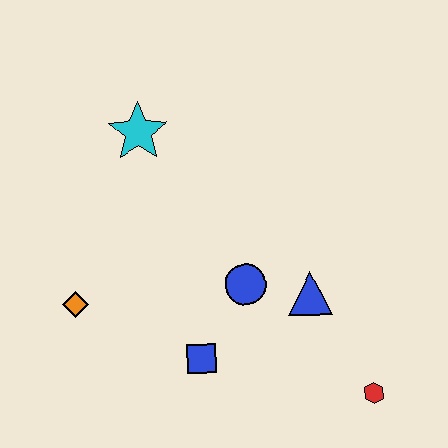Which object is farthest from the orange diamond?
The red hexagon is farthest from the orange diamond.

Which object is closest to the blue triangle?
The blue circle is closest to the blue triangle.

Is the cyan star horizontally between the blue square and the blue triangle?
No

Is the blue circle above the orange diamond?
Yes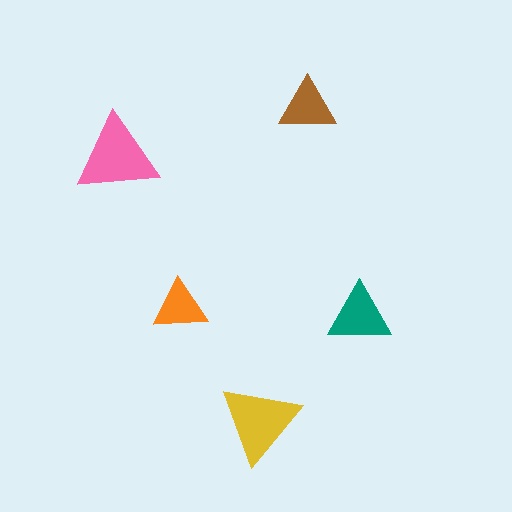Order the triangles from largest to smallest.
the pink one, the yellow one, the teal one, the brown one, the orange one.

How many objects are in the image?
There are 5 objects in the image.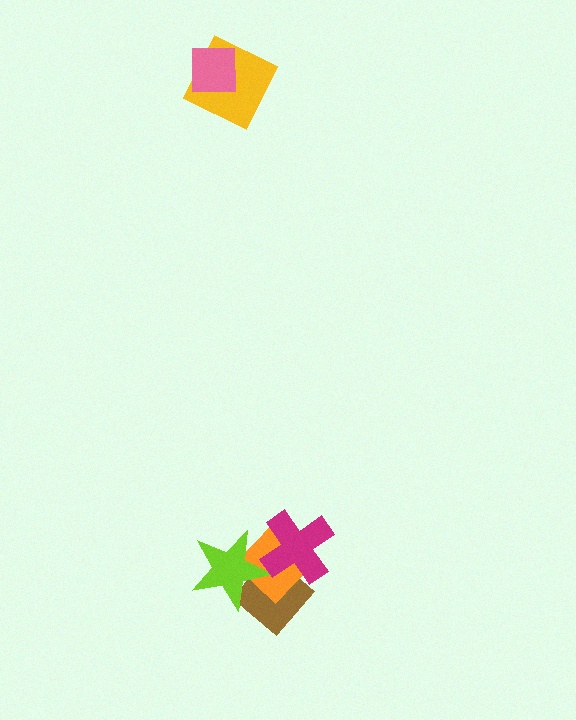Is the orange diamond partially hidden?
Yes, it is partially covered by another shape.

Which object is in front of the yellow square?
The pink square is in front of the yellow square.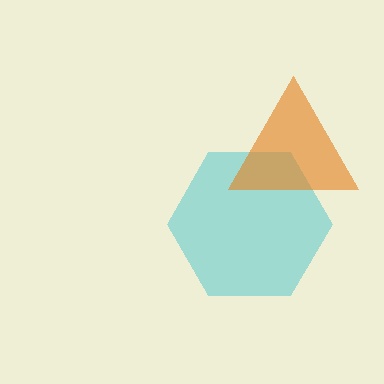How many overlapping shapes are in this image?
There are 2 overlapping shapes in the image.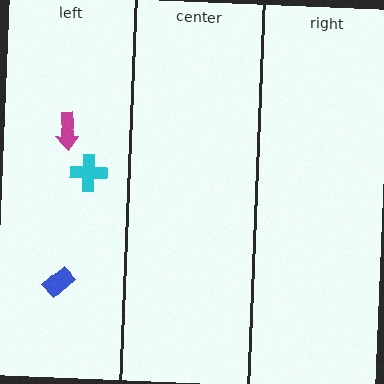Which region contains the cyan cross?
The left region.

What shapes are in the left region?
The blue rectangle, the magenta arrow, the cyan cross.